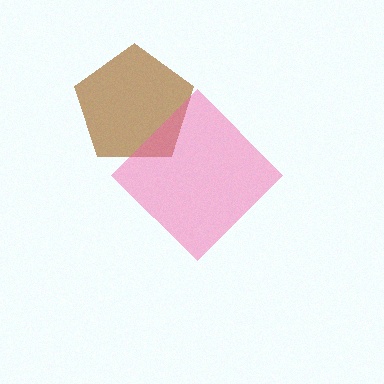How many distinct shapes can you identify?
There are 2 distinct shapes: a brown pentagon, a pink diamond.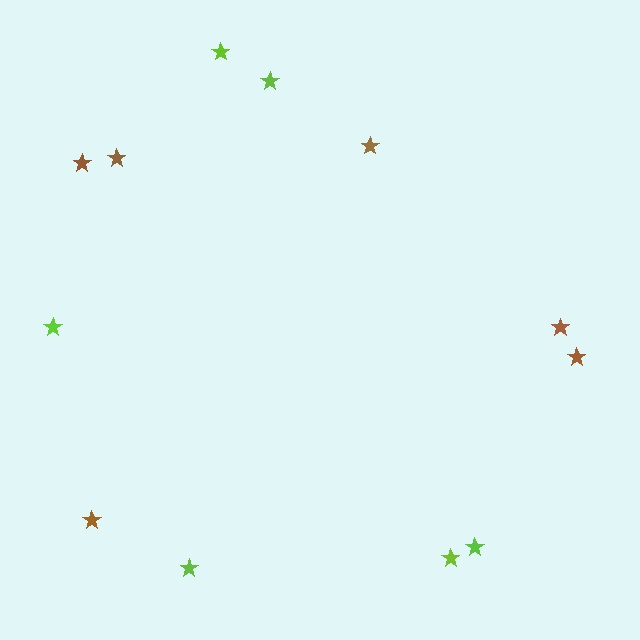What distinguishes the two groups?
There are 2 groups: one group of brown stars (6) and one group of lime stars (6).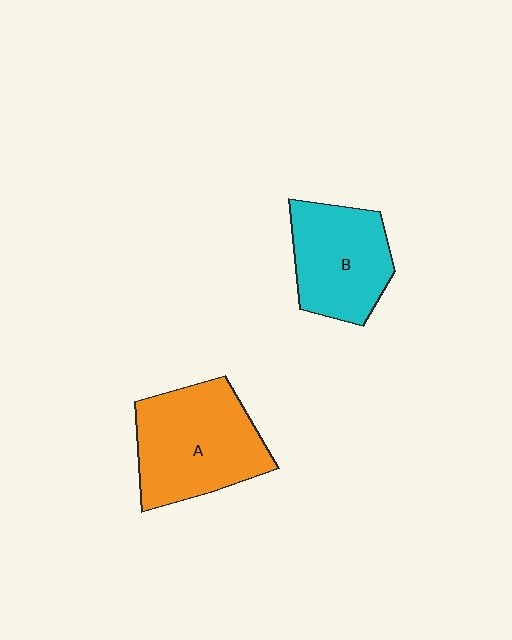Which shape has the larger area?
Shape A (orange).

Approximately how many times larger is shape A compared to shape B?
Approximately 1.3 times.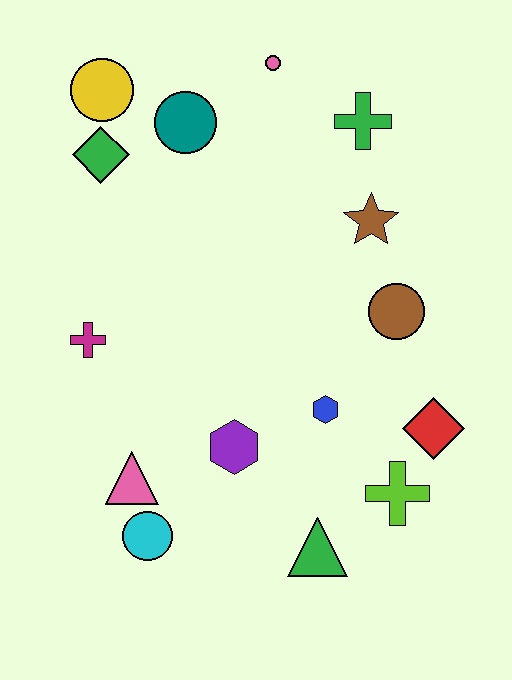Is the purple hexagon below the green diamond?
Yes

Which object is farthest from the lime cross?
The yellow circle is farthest from the lime cross.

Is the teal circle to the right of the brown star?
No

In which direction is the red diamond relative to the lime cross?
The red diamond is above the lime cross.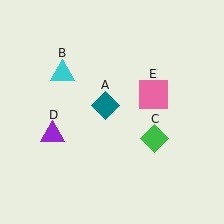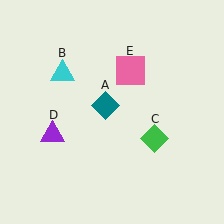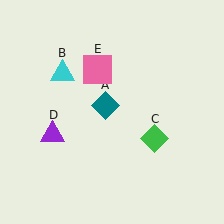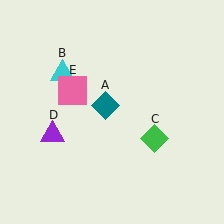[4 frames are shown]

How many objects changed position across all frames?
1 object changed position: pink square (object E).